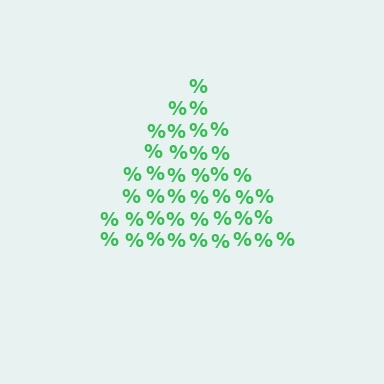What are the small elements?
The small elements are percent signs.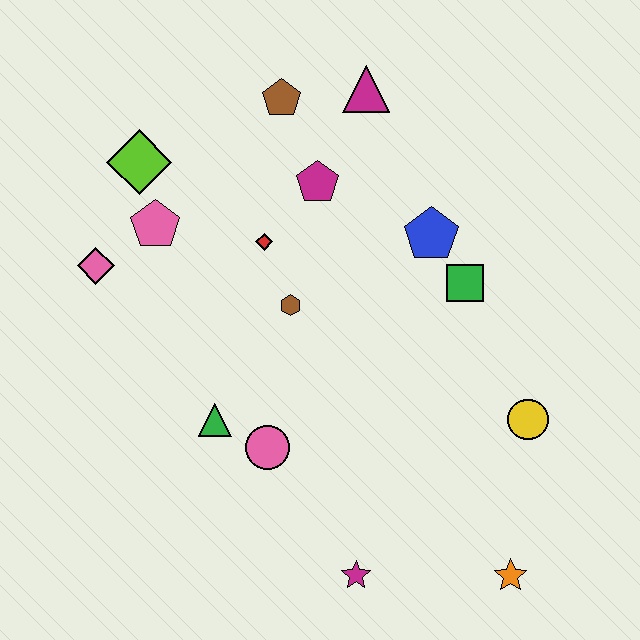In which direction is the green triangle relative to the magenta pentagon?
The green triangle is below the magenta pentagon.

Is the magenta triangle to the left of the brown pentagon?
No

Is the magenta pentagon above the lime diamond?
No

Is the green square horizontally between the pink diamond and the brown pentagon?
No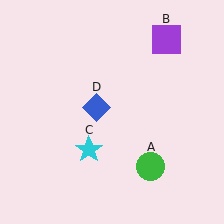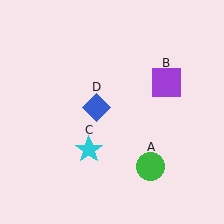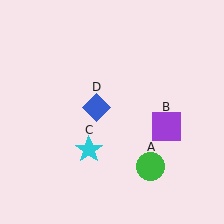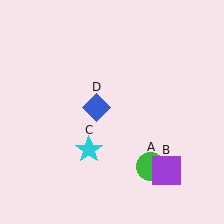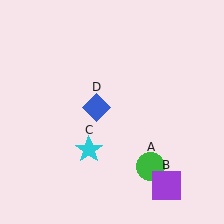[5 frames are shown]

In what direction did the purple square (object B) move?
The purple square (object B) moved down.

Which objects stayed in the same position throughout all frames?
Green circle (object A) and cyan star (object C) and blue diamond (object D) remained stationary.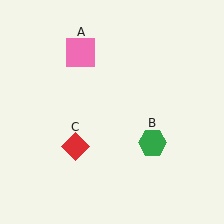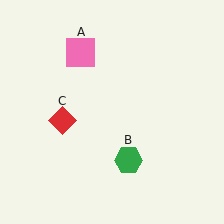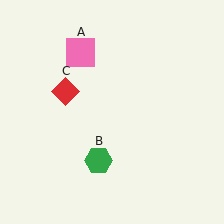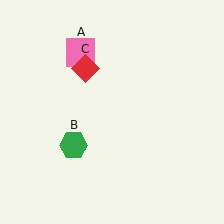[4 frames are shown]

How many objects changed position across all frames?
2 objects changed position: green hexagon (object B), red diamond (object C).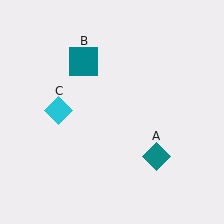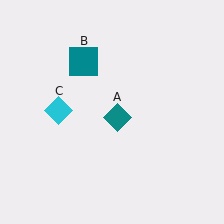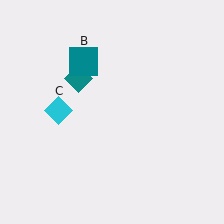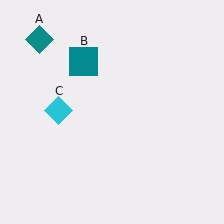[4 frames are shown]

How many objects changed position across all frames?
1 object changed position: teal diamond (object A).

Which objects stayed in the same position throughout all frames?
Teal square (object B) and cyan diamond (object C) remained stationary.